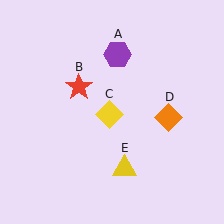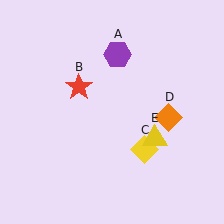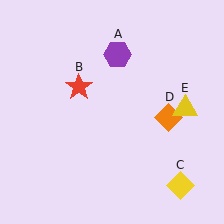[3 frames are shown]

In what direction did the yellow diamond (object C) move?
The yellow diamond (object C) moved down and to the right.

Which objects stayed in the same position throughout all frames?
Purple hexagon (object A) and red star (object B) and orange diamond (object D) remained stationary.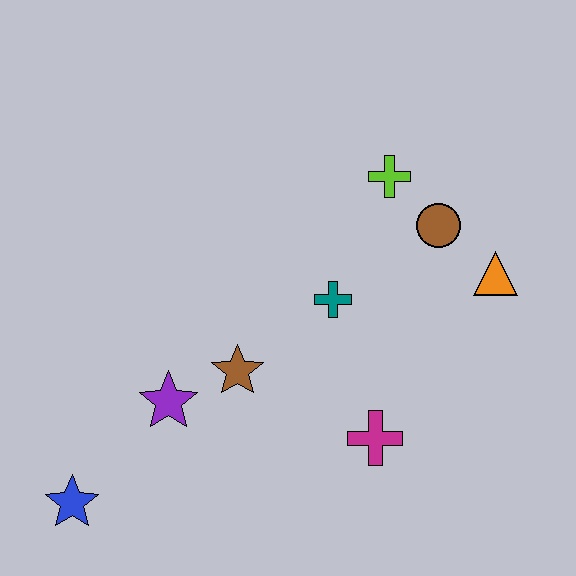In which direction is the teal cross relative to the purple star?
The teal cross is to the right of the purple star.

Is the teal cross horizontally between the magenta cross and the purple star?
Yes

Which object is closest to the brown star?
The purple star is closest to the brown star.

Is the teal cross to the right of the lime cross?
No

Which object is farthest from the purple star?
The orange triangle is farthest from the purple star.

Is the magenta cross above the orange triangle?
No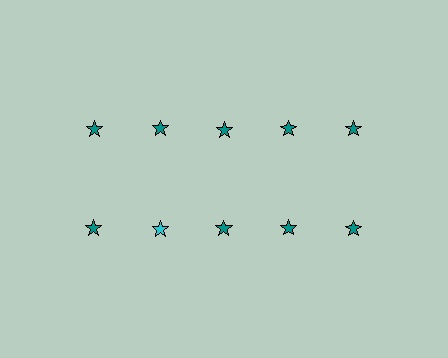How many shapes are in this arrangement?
There are 10 shapes arranged in a grid pattern.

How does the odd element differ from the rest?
It has a different color: cyan instead of teal.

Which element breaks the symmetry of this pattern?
The cyan star in the second row, second from left column breaks the symmetry. All other shapes are teal stars.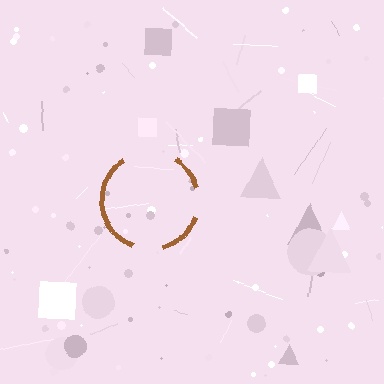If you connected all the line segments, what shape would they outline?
They would outline a circle.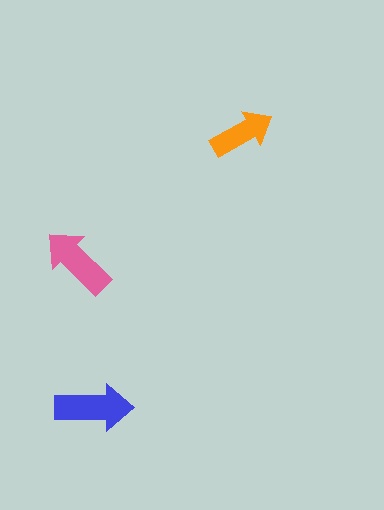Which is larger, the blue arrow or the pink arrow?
The blue one.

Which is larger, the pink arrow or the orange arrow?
The pink one.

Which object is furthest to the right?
The orange arrow is rightmost.